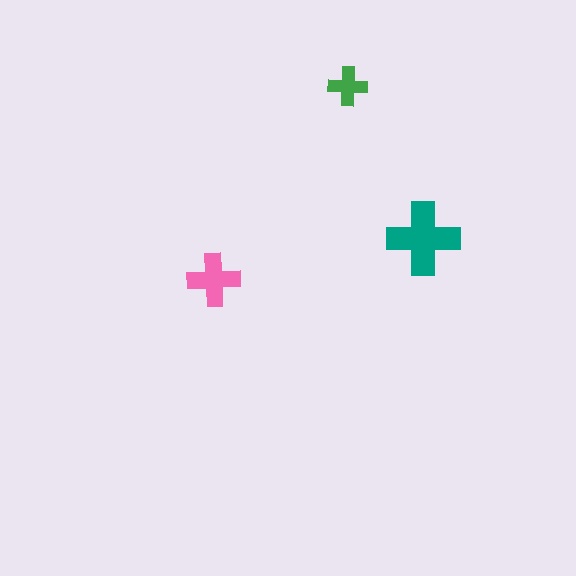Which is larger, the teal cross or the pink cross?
The teal one.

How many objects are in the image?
There are 3 objects in the image.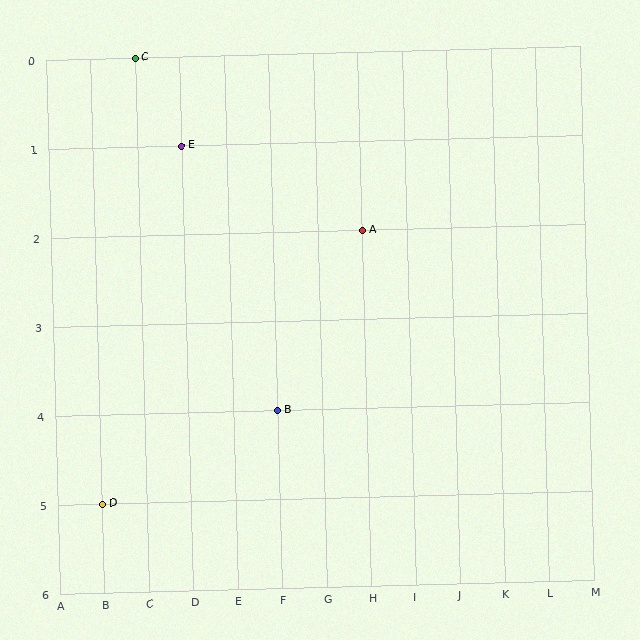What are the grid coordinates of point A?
Point A is at grid coordinates (H, 2).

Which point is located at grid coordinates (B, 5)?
Point D is at (B, 5).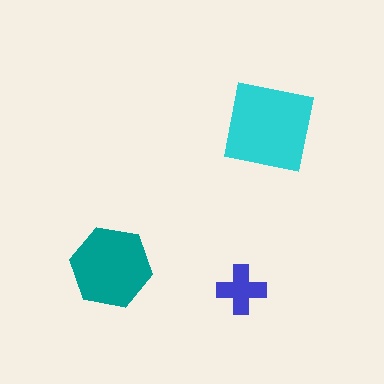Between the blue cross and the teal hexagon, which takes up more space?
The teal hexagon.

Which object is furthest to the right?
The cyan square is rightmost.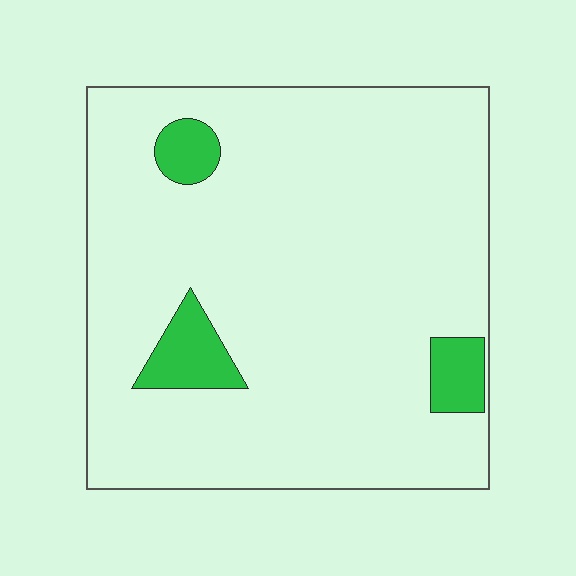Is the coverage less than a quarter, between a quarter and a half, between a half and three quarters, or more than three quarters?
Less than a quarter.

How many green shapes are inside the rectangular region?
3.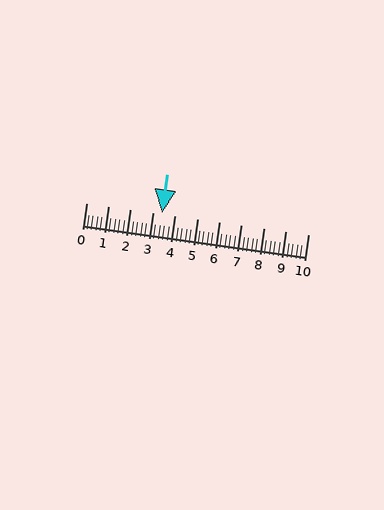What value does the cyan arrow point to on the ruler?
The cyan arrow points to approximately 3.4.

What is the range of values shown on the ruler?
The ruler shows values from 0 to 10.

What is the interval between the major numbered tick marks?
The major tick marks are spaced 1 units apart.